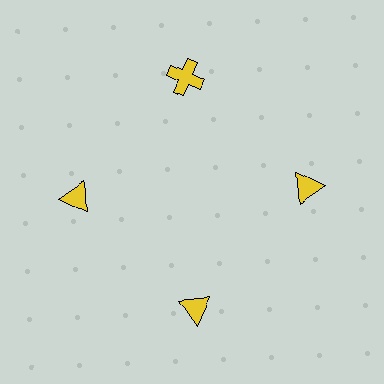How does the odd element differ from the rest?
It has a different shape: cross instead of triangle.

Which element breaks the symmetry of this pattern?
The yellow cross at roughly the 12 o'clock position breaks the symmetry. All other shapes are yellow triangles.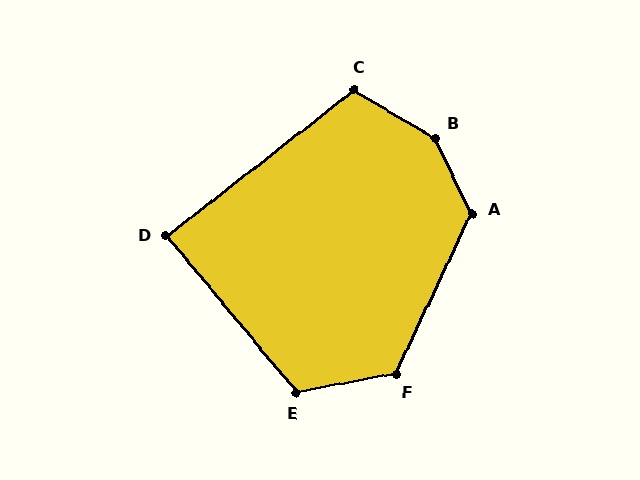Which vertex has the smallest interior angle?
D, at approximately 88 degrees.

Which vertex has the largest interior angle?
B, at approximately 146 degrees.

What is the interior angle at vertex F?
Approximately 126 degrees (obtuse).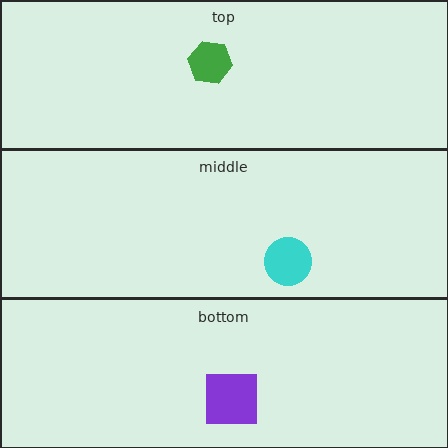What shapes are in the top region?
The green hexagon.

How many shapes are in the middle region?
1.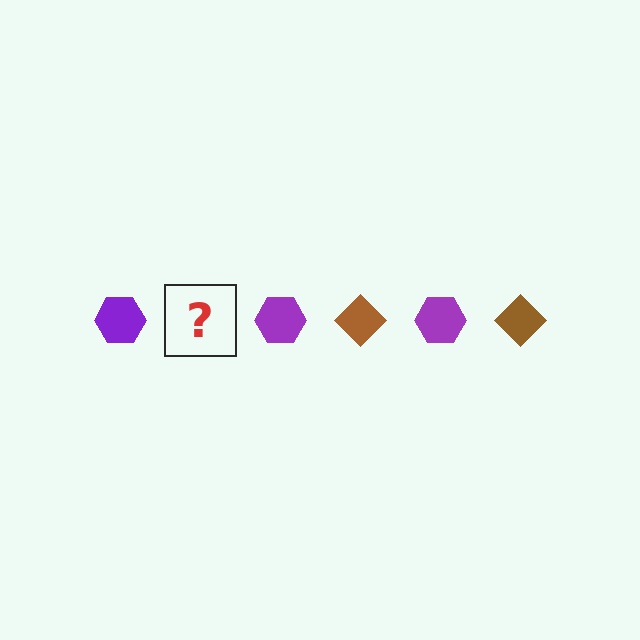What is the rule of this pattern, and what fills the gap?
The rule is that the pattern alternates between purple hexagon and brown diamond. The gap should be filled with a brown diamond.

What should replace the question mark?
The question mark should be replaced with a brown diamond.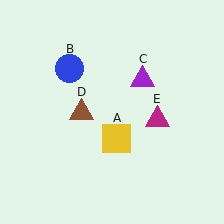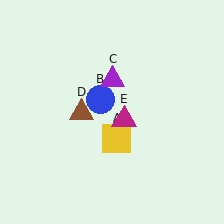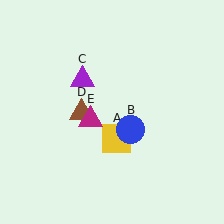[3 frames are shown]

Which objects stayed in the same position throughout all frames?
Yellow square (object A) and brown triangle (object D) remained stationary.